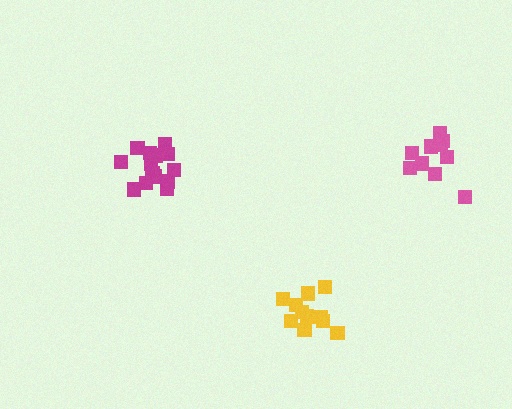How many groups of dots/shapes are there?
There are 3 groups.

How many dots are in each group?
Group 1: 12 dots, Group 2: 11 dots, Group 3: 15 dots (38 total).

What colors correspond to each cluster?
The clusters are colored: yellow, pink, magenta.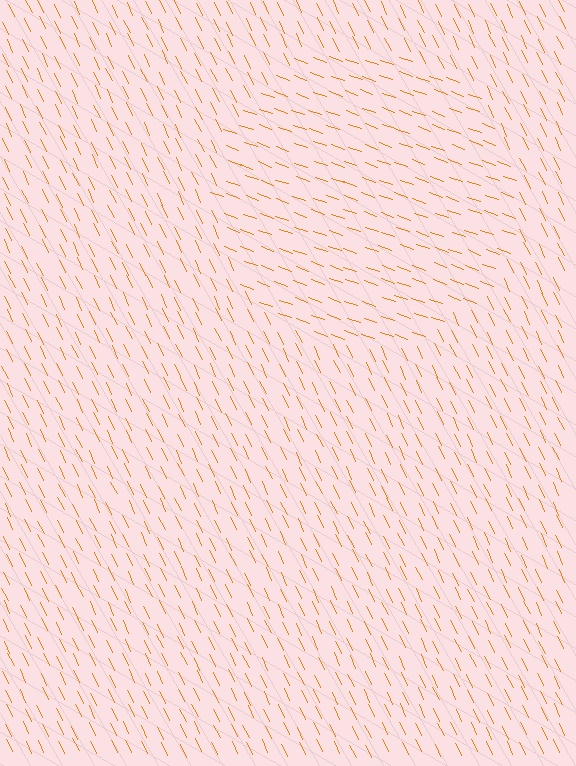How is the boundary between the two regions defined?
The boundary is defined purely by a change in line orientation (approximately 45 degrees difference). All lines are the same color and thickness.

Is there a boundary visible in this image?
Yes, there is a texture boundary formed by a change in line orientation.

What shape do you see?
I see a circle.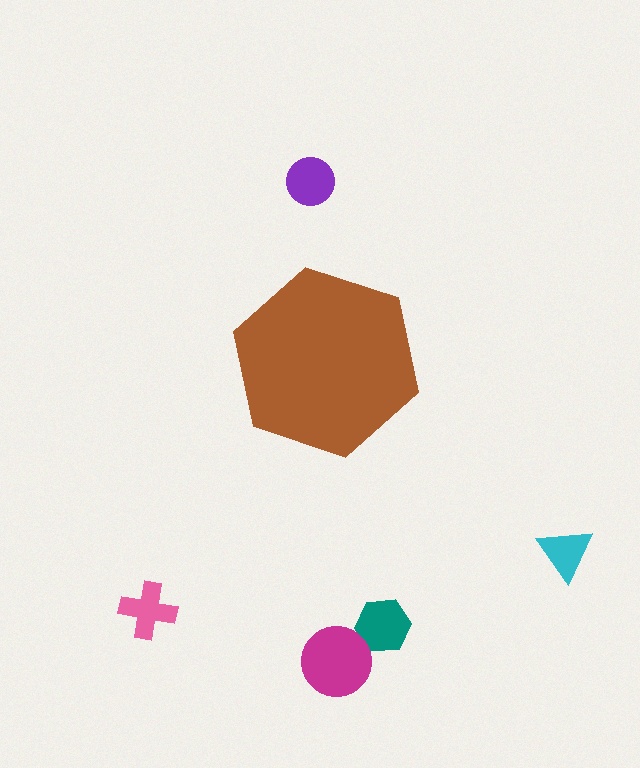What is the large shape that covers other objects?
A brown hexagon.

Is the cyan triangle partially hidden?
No, the cyan triangle is fully visible.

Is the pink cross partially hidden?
No, the pink cross is fully visible.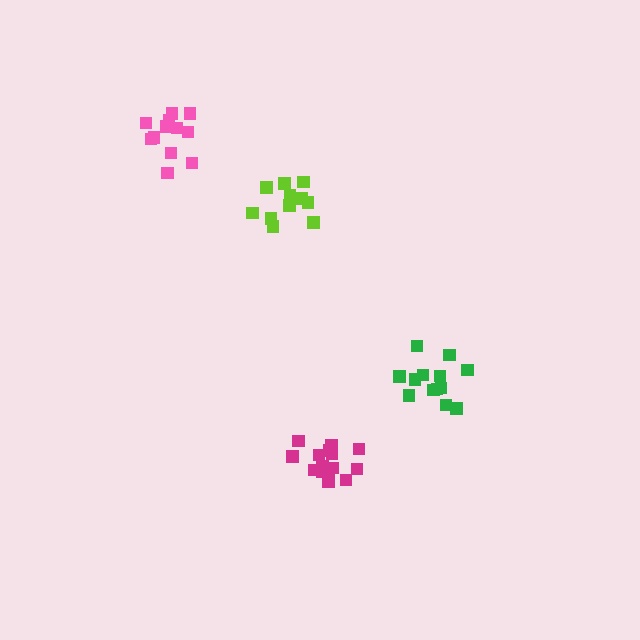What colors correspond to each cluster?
The clusters are colored: green, pink, lime, magenta.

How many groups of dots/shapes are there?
There are 4 groups.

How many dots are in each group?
Group 1: 13 dots, Group 2: 12 dots, Group 3: 11 dots, Group 4: 16 dots (52 total).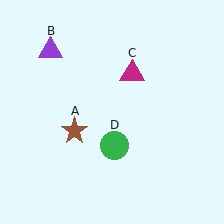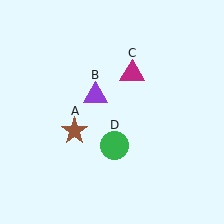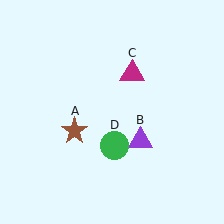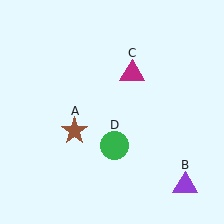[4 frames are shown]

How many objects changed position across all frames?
1 object changed position: purple triangle (object B).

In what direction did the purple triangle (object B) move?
The purple triangle (object B) moved down and to the right.